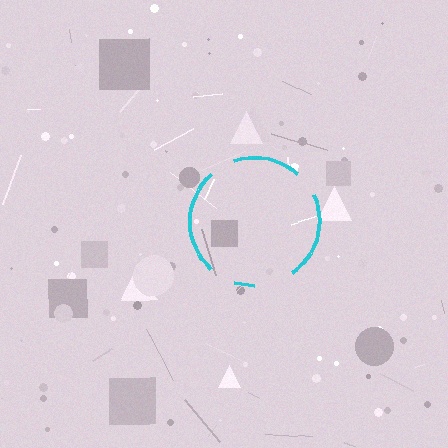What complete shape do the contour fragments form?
The contour fragments form a circle.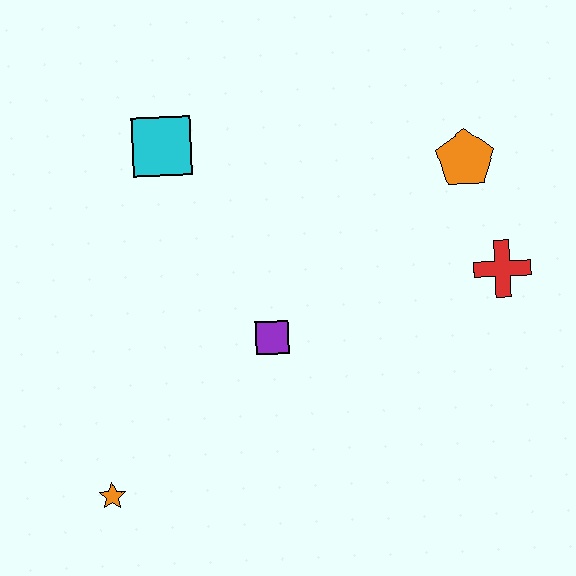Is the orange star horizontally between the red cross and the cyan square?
No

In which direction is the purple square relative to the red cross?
The purple square is to the left of the red cross.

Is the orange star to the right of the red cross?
No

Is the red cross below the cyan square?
Yes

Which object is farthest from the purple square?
The orange pentagon is farthest from the purple square.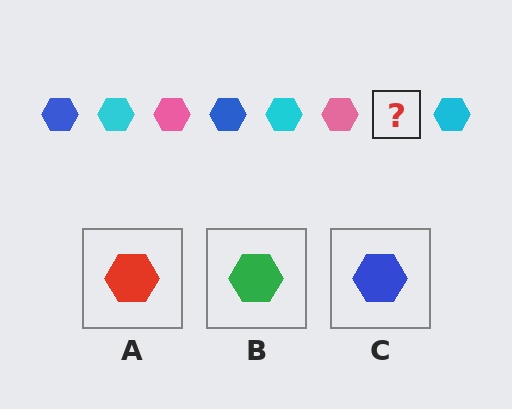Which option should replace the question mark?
Option C.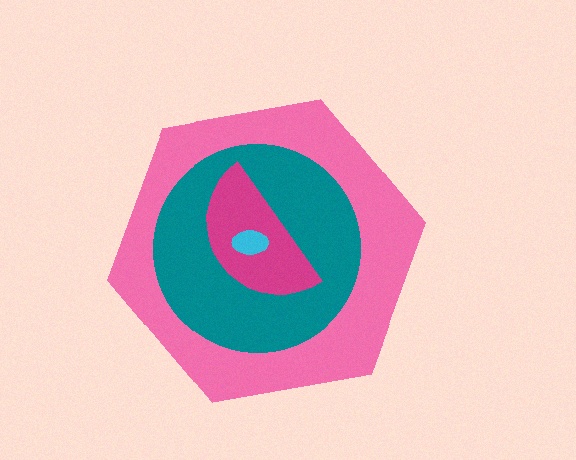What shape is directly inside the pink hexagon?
The teal circle.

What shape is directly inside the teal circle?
The magenta semicircle.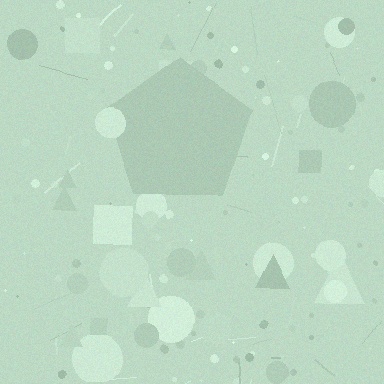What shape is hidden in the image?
A pentagon is hidden in the image.